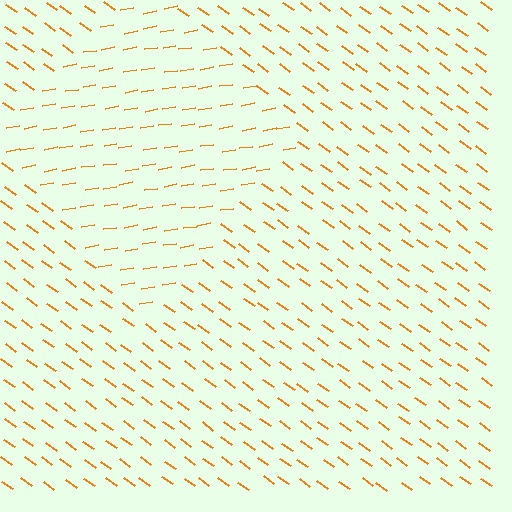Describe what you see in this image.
The image is filled with small orange line segments. A diamond region in the image has lines oriented differently from the surrounding lines, creating a visible texture boundary.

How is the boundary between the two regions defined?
The boundary is defined purely by a change in line orientation (approximately 45 degrees difference). All lines are the same color and thickness.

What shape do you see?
I see a diamond.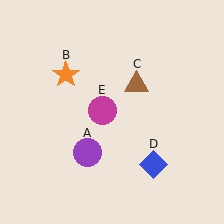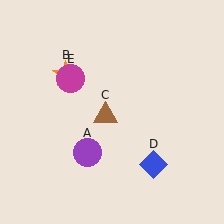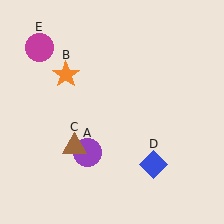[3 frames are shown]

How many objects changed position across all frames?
2 objects changed position: brown triangle (object C), magenta circle (object E).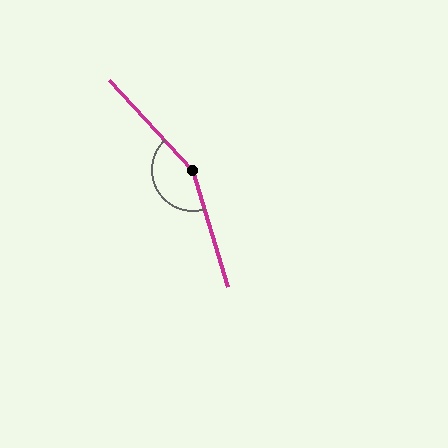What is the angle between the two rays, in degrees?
Approximately 154 degrees.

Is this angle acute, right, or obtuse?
It is obtuse.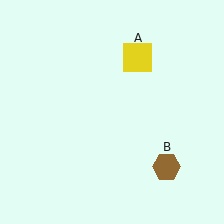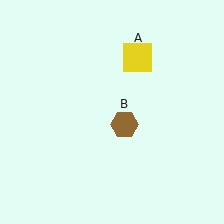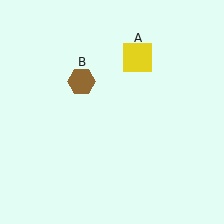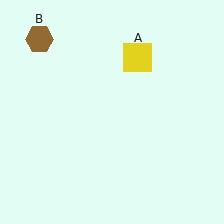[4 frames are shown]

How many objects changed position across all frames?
1 object changed position: brown hexagon (object B).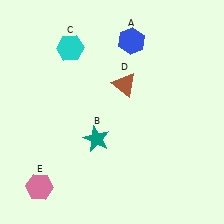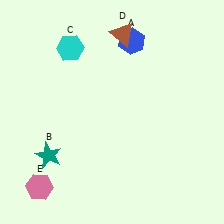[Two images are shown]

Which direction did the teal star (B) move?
The teal star (B) moved left.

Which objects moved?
The objects that moved are: the teal star (B), the brown triangle (D).